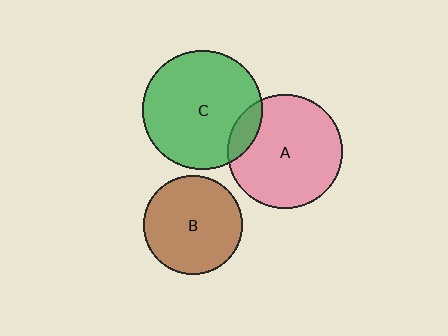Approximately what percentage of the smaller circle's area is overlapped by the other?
Approximately 10%.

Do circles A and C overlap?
Yes.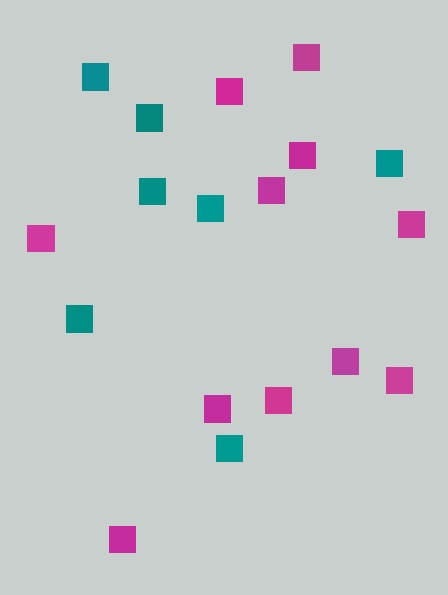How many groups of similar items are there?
There are 2 groups: one group of magenta squares (11) and one group of teal squares (7).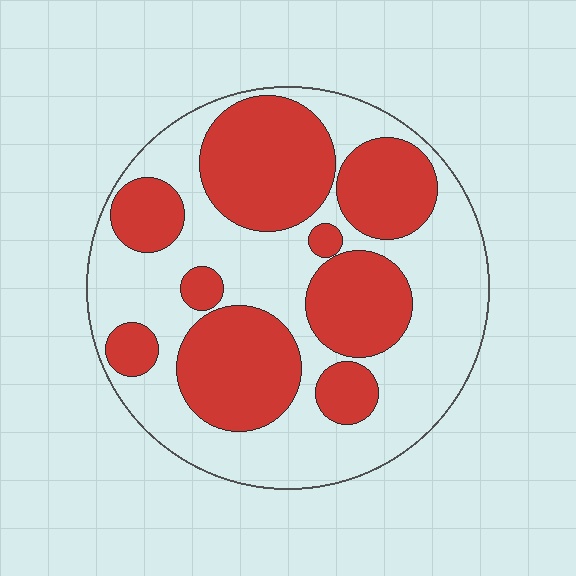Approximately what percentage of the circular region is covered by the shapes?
Approximately 45%.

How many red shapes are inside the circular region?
9.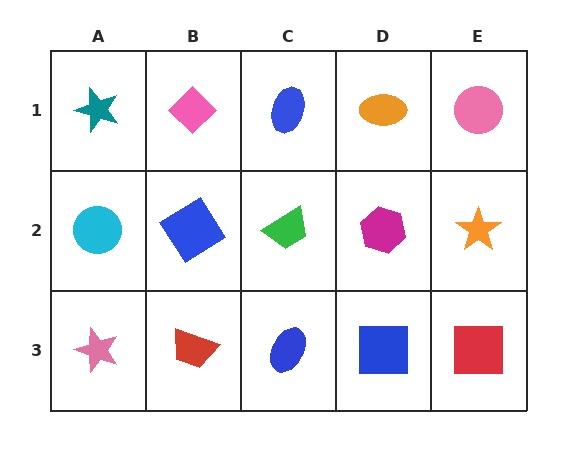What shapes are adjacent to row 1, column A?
A cyan circle (row 2, column A), a pink diamond (row 1, column B).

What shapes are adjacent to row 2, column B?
A pink diamond (row 1, column B), a red trapezoid (row 3, column B), a cyan circle (row 2, column A), a green trapezoid (row 2, column C).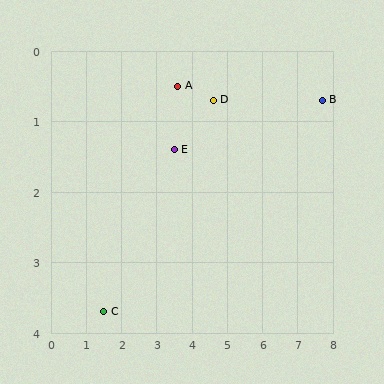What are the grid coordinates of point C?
Point C is at approximately (1.5, 3.7).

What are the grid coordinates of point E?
Point E is at approximately (3.5, 1.4).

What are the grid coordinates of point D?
Point D is at approximately (4.6, 0.7).